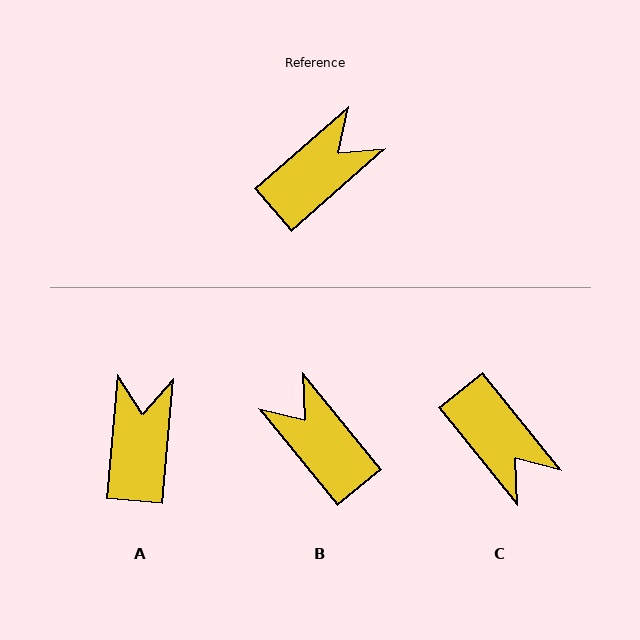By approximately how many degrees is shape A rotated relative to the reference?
Approximately 44 degrees counter-clockwise.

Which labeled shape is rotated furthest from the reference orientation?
C, about 93 degrees away.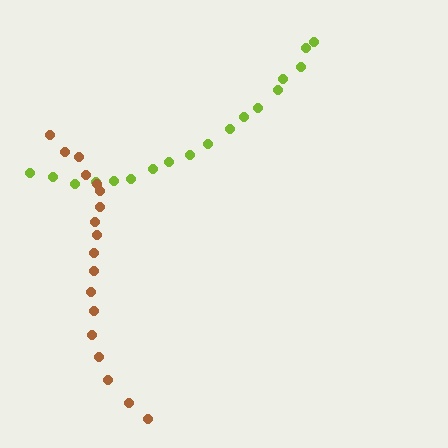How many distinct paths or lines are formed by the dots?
There are 2 distinct paths.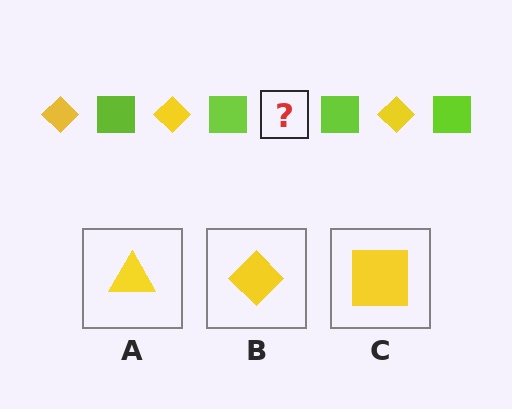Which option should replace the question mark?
Option B.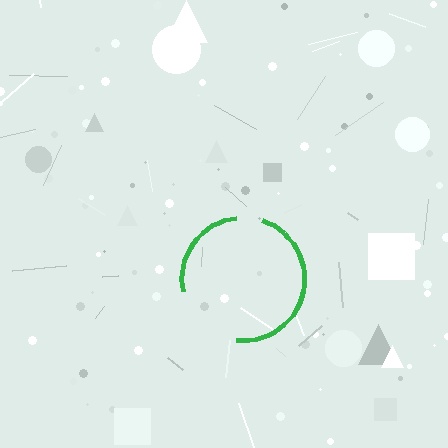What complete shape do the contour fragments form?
The contour fragments form a circle.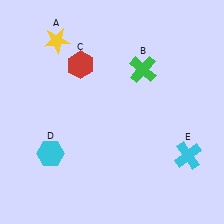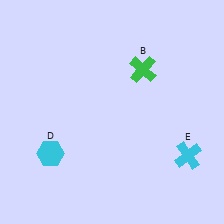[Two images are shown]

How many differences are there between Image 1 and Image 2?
There are 2 differences between the two images.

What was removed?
The yellow star (A), the red hexagon (C) were removed in Image 2.